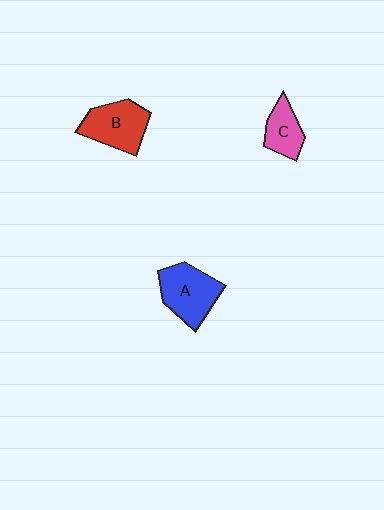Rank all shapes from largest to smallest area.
From largest to smallest: A (blue), B (red), C (pink).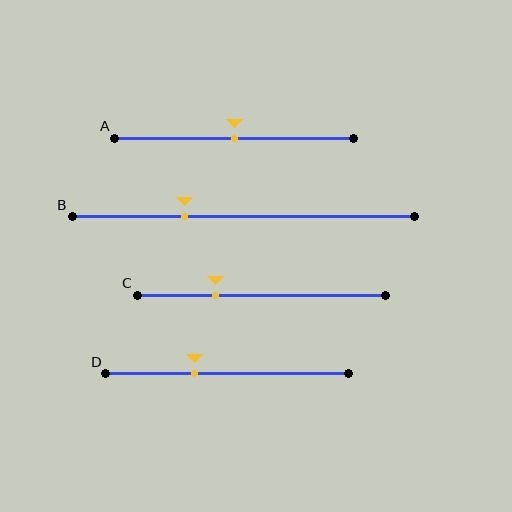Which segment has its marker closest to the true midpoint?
Segment A has its marker closest to the true midpoint.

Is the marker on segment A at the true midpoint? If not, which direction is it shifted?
Yes, the marker on segment A is at the true midpoint.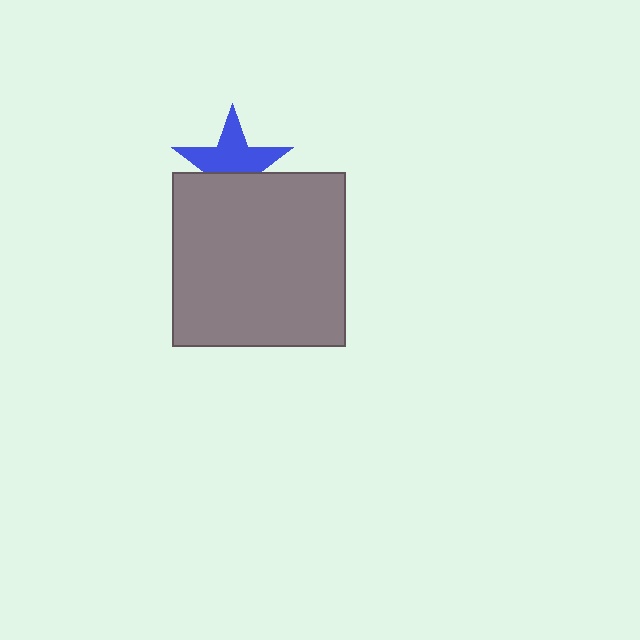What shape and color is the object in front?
The object in front is a gray square.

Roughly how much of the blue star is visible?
About half of it is visible (roughly 60%).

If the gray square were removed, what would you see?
You would see the complete blue star.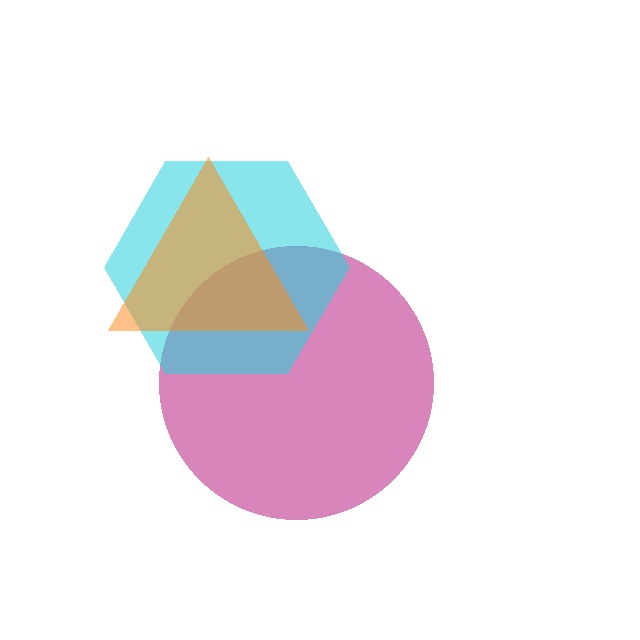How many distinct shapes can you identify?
There are 3 distinct shapes: a magenta circle, a cyan hexagon, an orange triangle.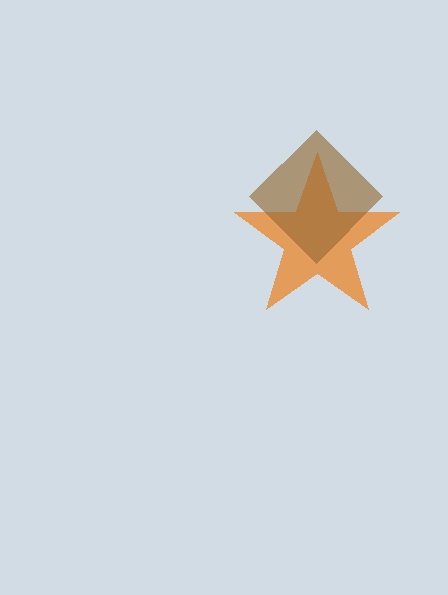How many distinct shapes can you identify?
There are 2 distinct shapes: an orange star, a brown diamond.